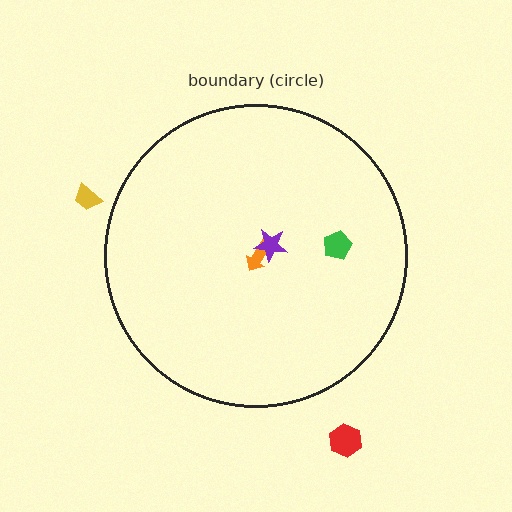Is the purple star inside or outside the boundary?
Inside.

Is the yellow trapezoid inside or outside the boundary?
Outside.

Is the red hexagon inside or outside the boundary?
Outside.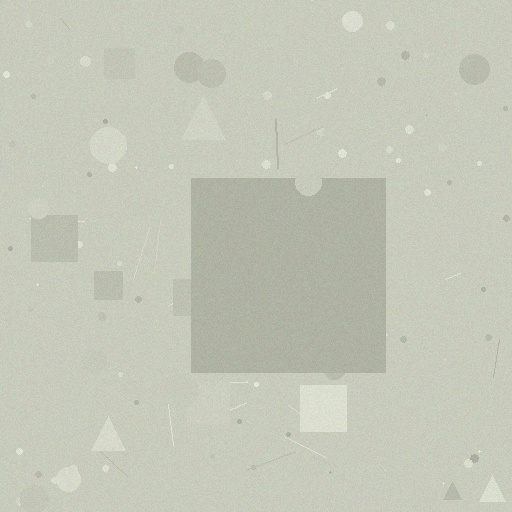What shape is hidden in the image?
A square is hidden in the image.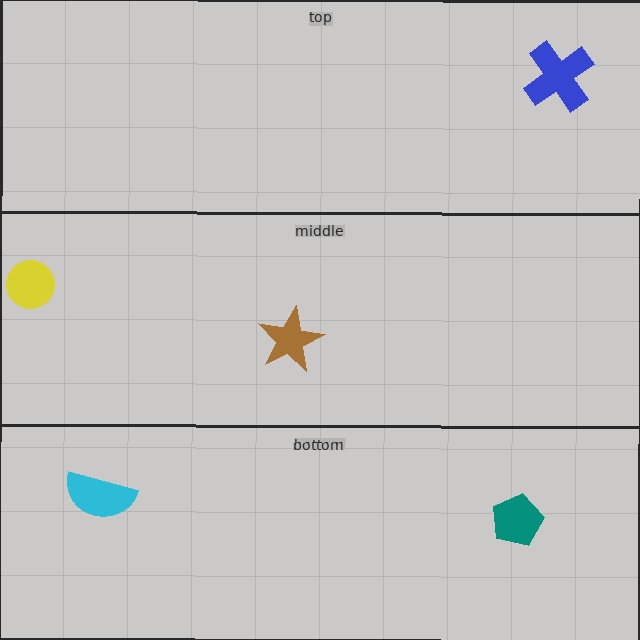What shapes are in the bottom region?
The teal pentagon, the cyan semicircle.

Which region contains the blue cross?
The top region.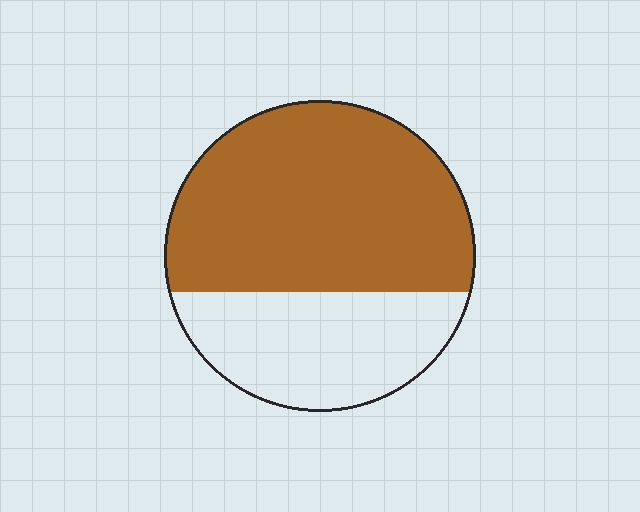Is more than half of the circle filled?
Yes.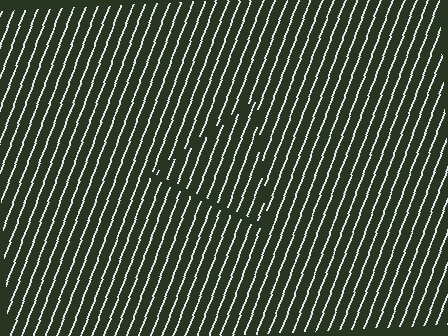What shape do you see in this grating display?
An illusory triangle. The interior of the shape contains the same grating, shifted by half a period — the contour is defined by the phase discontinuity where line-ends from the inner and outer gratings abut.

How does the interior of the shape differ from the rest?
The interior of the shape contains the same grating, shifted by half a period — the contour is defined by the phase discontinuity where line-ends from the inner and outer gratings abut.